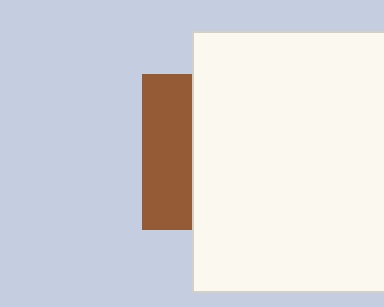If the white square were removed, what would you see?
You would see the complete brown square.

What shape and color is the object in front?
The object in front is a white square.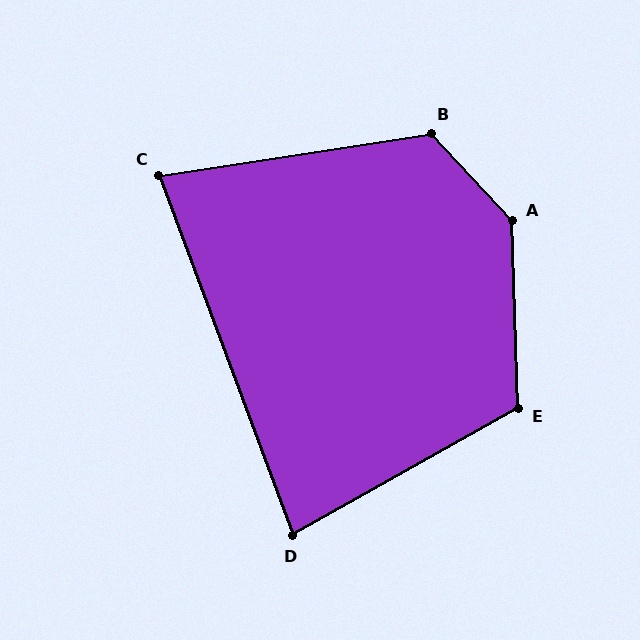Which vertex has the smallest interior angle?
C, at approximately 78 degrees.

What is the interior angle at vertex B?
Approximately 125 degrees (obtuse).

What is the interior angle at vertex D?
Approximately 81 degrees (acute).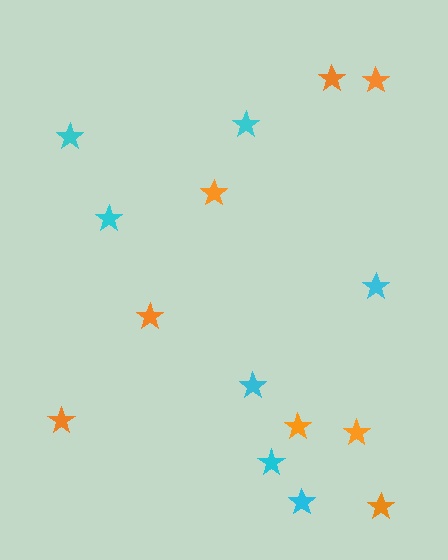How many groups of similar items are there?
There are 2 groups: one group of orange stars (8) and one group of cyan stars (7).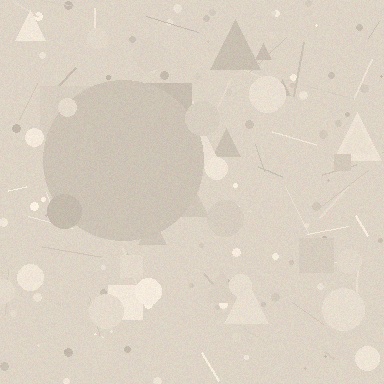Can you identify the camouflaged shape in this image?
The camouflaged shape is a circle.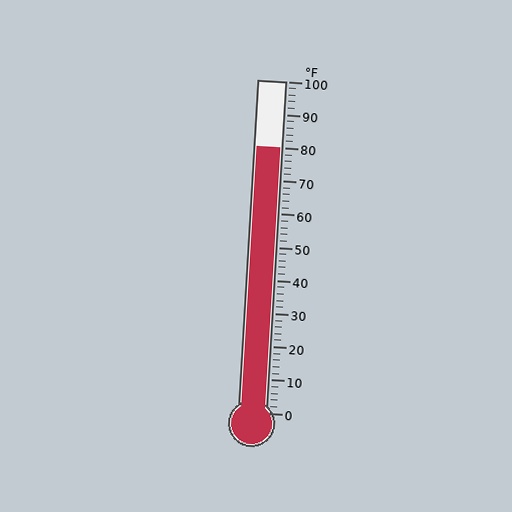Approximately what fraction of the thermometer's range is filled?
The thermometer is filled to approximately 80% of its range.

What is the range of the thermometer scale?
The thermometer scale ranges from 0°F to 100°F.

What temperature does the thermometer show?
The thermometer shows approximately 80°F.